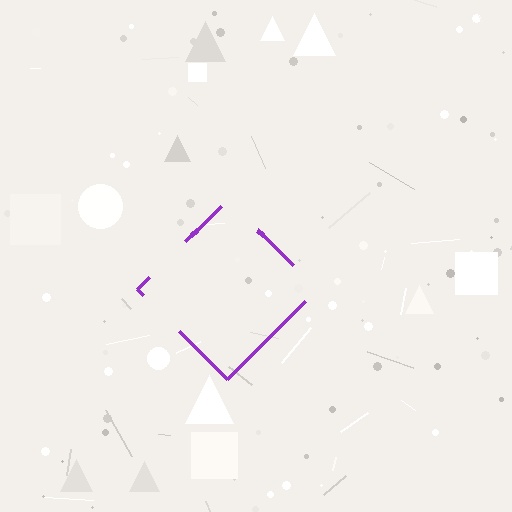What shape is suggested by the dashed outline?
The dashed outline suggests a diamond.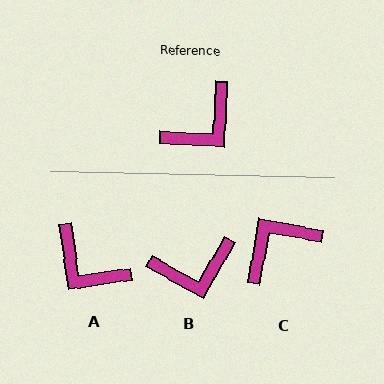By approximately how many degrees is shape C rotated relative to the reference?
Approximately 172 degrees counter-clockwise.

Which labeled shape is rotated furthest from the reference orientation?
C, about 172 degrees away.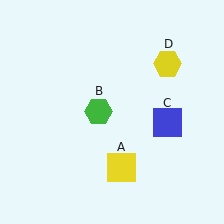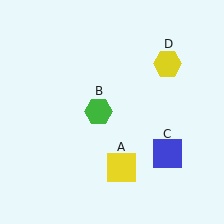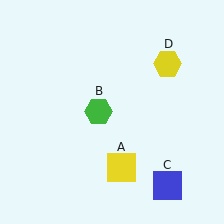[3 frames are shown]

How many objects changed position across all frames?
1 object changed position: blue square (object C).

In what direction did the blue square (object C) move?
The blue square (object C) moved down.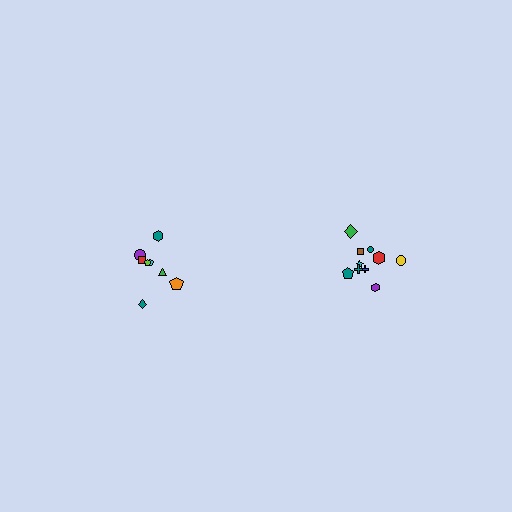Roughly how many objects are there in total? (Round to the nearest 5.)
Roughly 20 objects in total.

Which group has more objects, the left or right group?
The right group.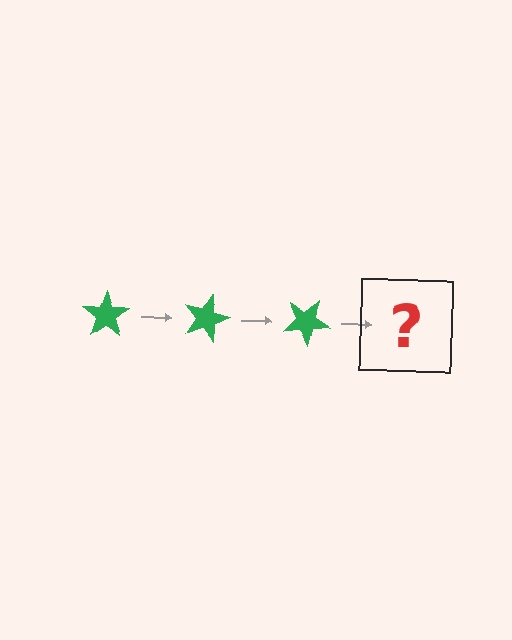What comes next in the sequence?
The next element should be a green star rotated 45 degrees.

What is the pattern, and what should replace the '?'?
The pattern is that the star rotates 15 degrees each step. The '?' should be a green star rotated 45 degrees.